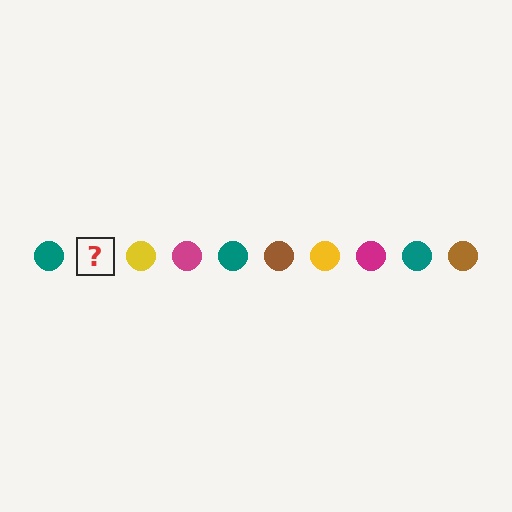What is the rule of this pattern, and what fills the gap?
The rule is that the pattern cycles through teal, brown, yellow, magenta circles. The gap should be filled with a brown circle.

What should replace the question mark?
The question mark should be replaced with a brown circle.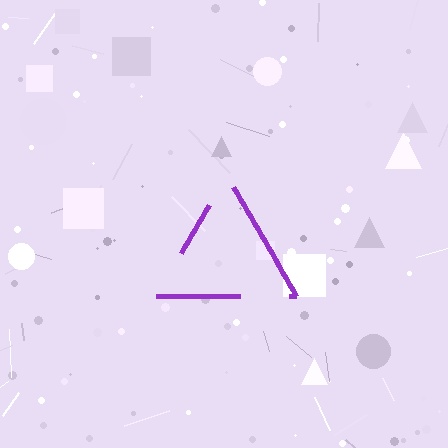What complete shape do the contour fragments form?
The contour fragments form a triangle.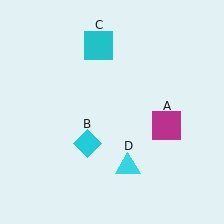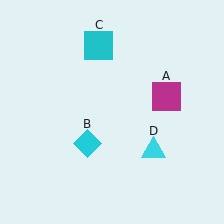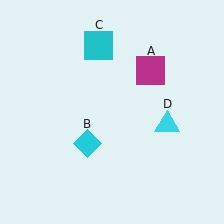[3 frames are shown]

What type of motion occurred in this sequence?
The magenta square (object A), cyan triangle (object D) rotated counterclockwise around the center of the scene.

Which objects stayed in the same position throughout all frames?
Cyan diamond (object B) and cyan square (object C) remained stationary.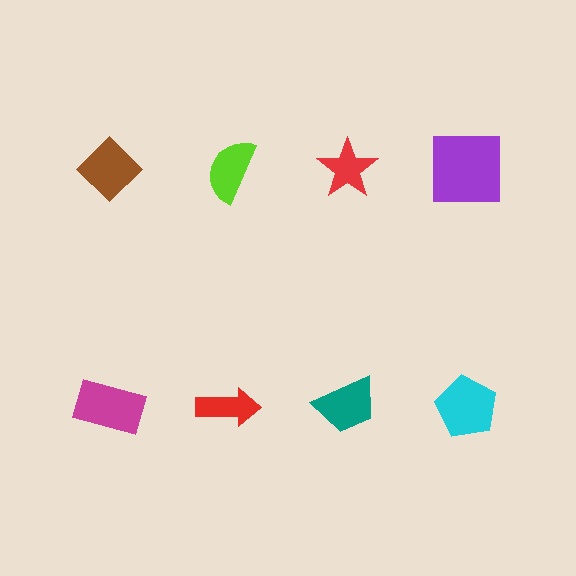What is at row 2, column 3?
A teal trapezoid.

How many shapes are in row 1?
4 shapes.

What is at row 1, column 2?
A lime semicircle.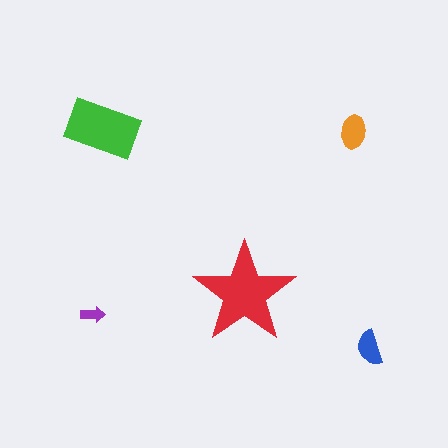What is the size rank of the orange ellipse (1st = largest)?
3rd.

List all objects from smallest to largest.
The purple arrow, the blue semicircle, the orange ellipse, the green rectangle, the red star.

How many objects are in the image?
There are 5 objects in the image.